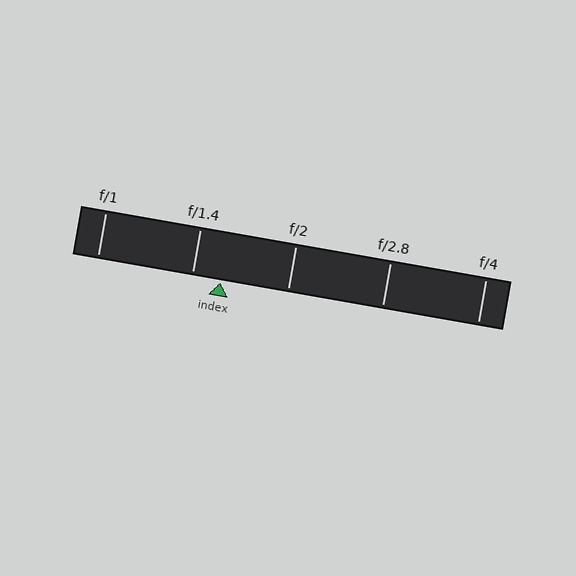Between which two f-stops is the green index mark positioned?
The index mark is between f/1.4 and f/2.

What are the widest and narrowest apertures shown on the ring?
The widest aperture shown is f/1 and the narrowest is f/4.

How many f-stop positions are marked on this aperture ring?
There are 5 f-stop positions marked.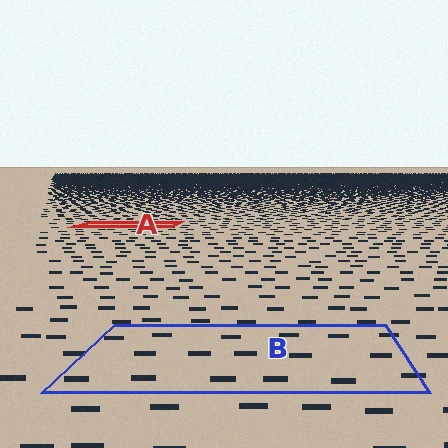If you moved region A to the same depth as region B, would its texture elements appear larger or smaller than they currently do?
They would appear larger. At a closer depth, the same texture elements are projected at a bigger on-screen size.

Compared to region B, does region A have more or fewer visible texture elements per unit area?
Region A has more texture elements per unit area — they are packed more densely because it is farther away.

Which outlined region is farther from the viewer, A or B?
Region A is farther from the viewer — the texture elements inside it appear smaller and more densely packed.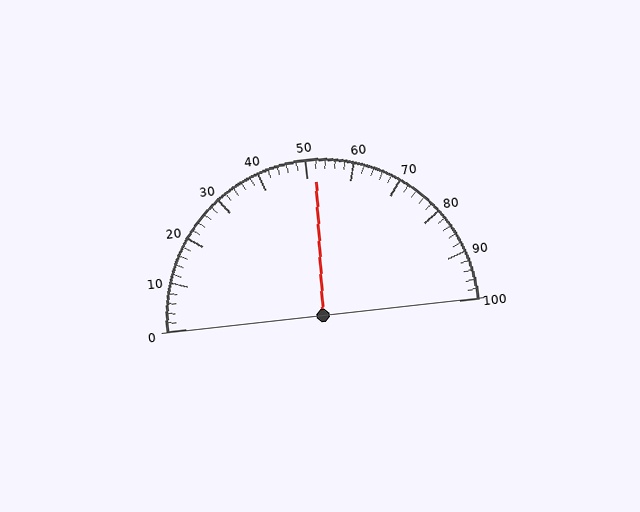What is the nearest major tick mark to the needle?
The nearest major tick mark is 50.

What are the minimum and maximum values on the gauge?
The gauge ranges from 0 to 100.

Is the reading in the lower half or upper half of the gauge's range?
The reading is in the upper half of the range (0 to 100).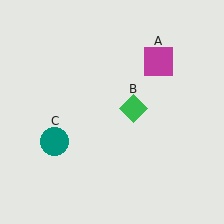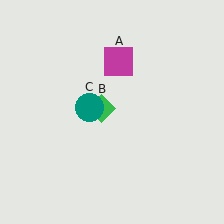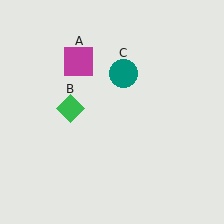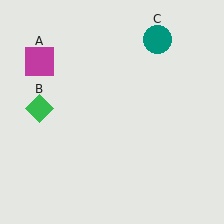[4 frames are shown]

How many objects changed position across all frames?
3 objects changed position: magenta square (object A), green diamond (object B), teal circle (object C).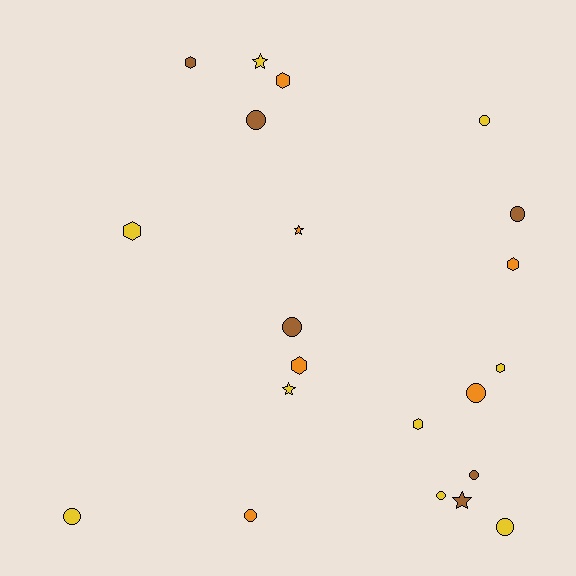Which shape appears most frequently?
Circle, with 10 objects.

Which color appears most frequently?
Yellow, with 9 objects.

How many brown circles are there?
There are 4 brown circles.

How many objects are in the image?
There are 21 objects.